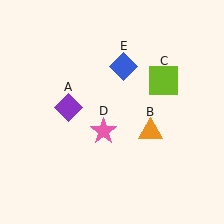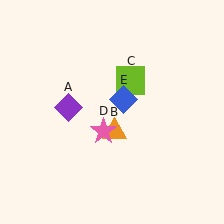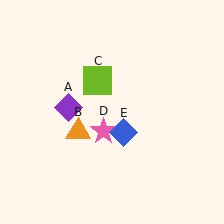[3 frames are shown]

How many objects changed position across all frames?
3 objects changed position: orange triangle (object B), lime square (object C), blue diamond (object E).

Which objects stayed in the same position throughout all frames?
Purple diamond (object A) and pink star (object D) remained stationary.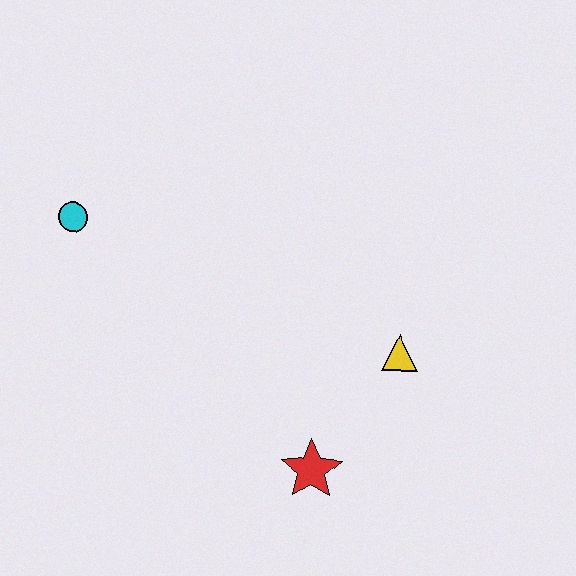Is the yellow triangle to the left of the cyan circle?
No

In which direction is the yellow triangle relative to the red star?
The yellow triangle is above the red star.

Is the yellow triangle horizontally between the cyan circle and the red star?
No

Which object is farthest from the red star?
The cyan circle is farthest from the red star.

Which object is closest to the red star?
The yellow triangle is closest to the red star.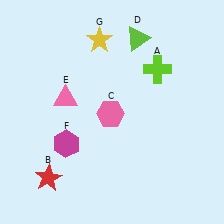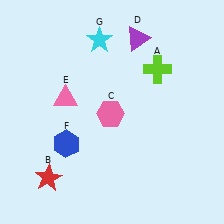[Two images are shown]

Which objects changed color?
D changed from lime to purple. F changed from magenta to blue. G changed from yellow to cyan.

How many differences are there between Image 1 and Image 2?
There are 3 differences between the two images.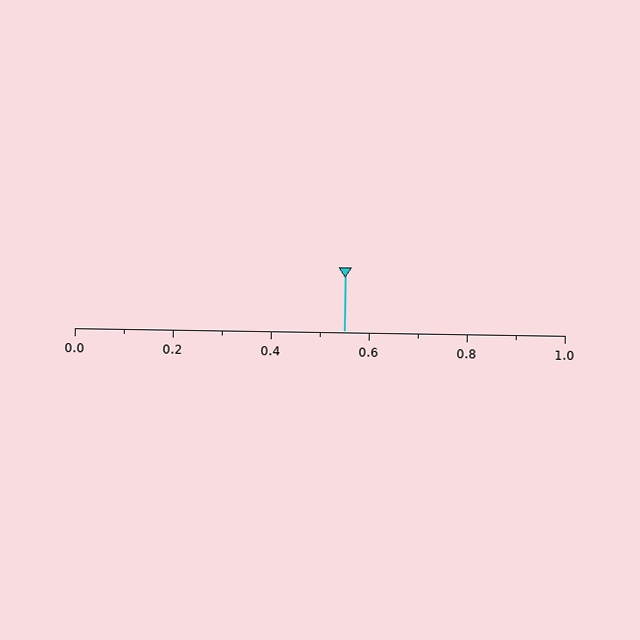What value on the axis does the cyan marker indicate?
The marker indicates approximately 0.55.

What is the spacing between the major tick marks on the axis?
The major ticks are spaced 0.2 apart.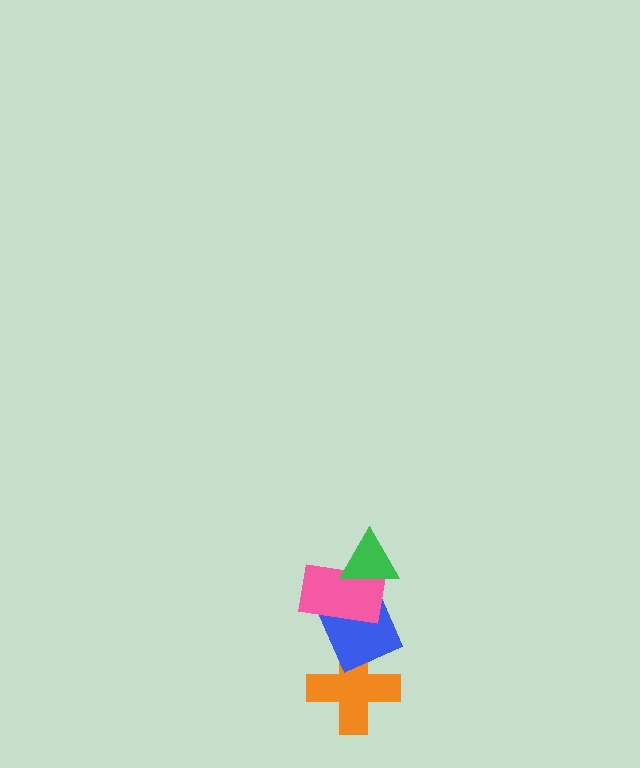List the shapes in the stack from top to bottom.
From top to bottom: the green triangle, the pink rectangle, the blue diamond, the orange cross.